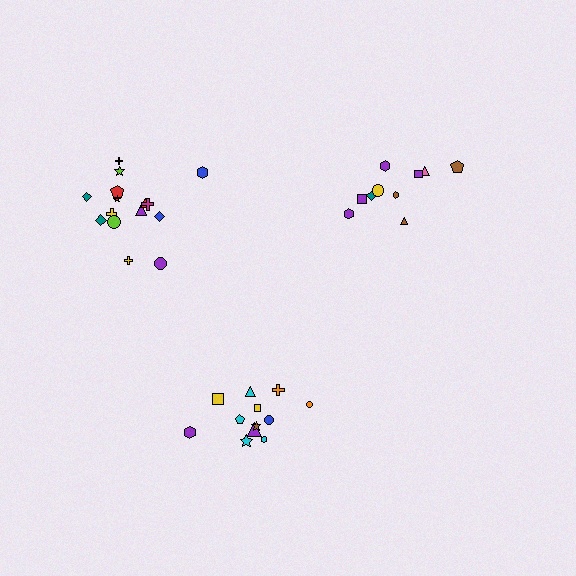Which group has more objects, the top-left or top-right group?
The top-left group.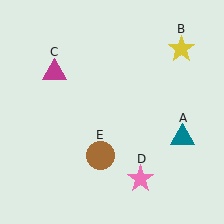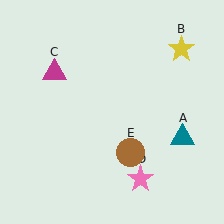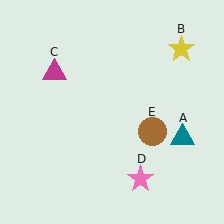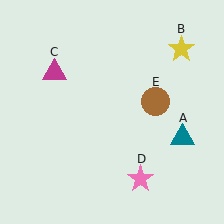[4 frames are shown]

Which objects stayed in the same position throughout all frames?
Teal triangle (object A) and yellow star (object B) and magenta triangle (object C) and pink star (object D) remained stationary.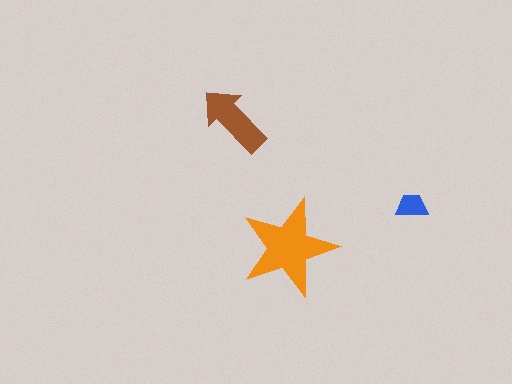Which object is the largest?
The orange star.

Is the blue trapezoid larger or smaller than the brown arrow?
Smaller.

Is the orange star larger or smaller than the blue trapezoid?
Larger.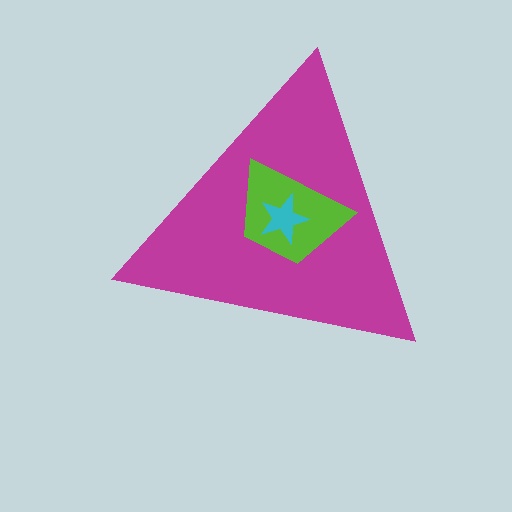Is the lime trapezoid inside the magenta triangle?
Yes.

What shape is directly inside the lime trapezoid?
The cyan star.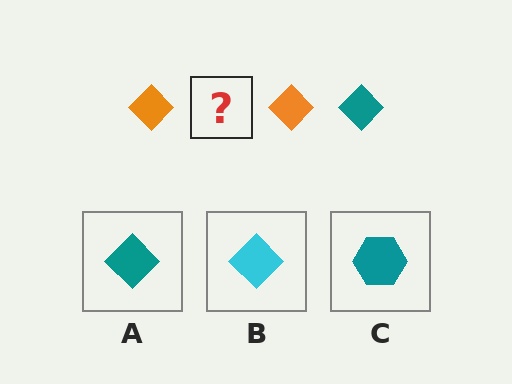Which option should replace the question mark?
Option A.